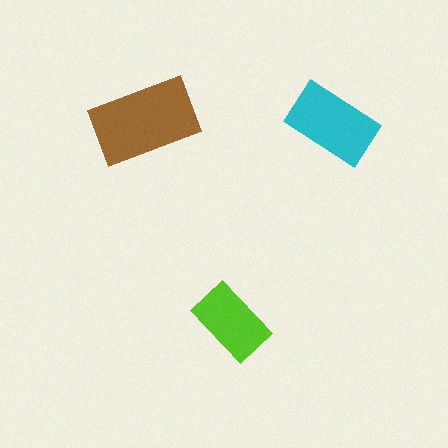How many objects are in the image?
There are 3 objects in the image.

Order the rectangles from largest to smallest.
the brown one, the cyan one, the lime one.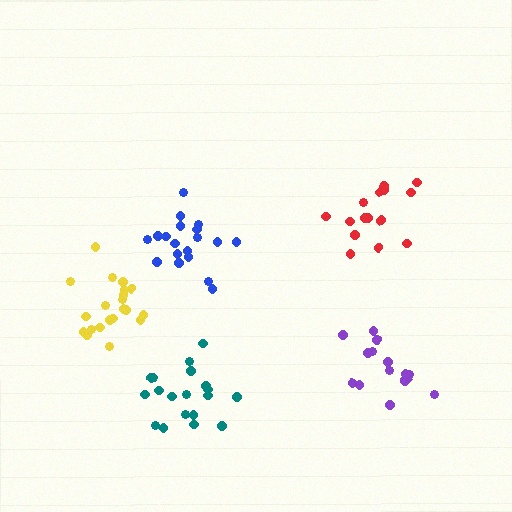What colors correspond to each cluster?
The clusters are colored: blue, red, purple, teal, yellow.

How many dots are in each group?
Group 1: 19 dots, Group 2: 15 dots, Group 3: 15 dots, Group 4: 19 dots, Group 5: 21 dots (89 total).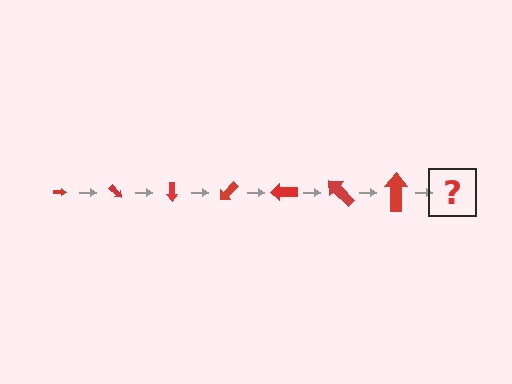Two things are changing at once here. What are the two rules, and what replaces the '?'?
The two rules are that the arrow grows larger each step and it rotates 45 degrees each step. The '?' should be an arrow, larger than the previous one and rotated 315 degrees from the start.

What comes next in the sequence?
The next element should be an arrow, larger than the previous one and rotated 315 degrees from the start.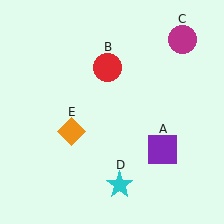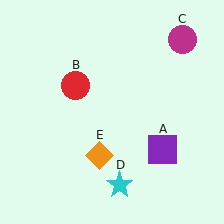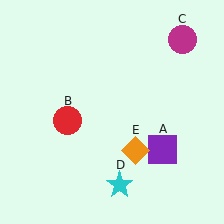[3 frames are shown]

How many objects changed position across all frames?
2 objects changed position: red circle (object B), orange diamond (object E).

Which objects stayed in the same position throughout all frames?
Purple square (object A) and magenta circle (object C) and cyan star (object D) remained stationary.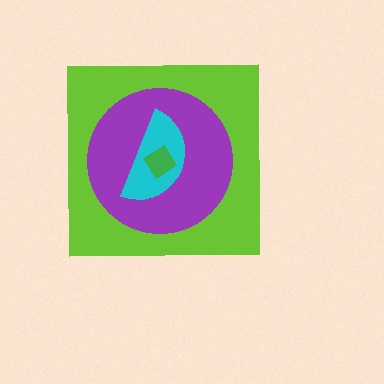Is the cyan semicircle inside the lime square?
Yes.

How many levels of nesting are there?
4.